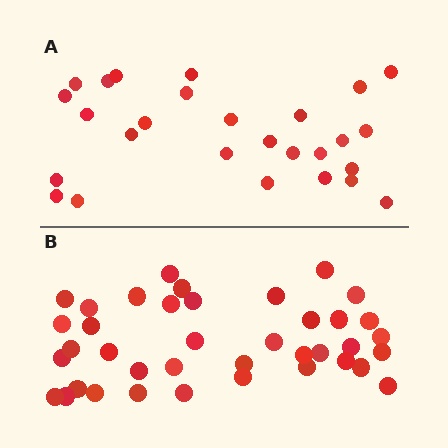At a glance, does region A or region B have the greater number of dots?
Region B (the bottom region) has more dots.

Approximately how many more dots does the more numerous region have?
Region B has roughly 12 or so more dots than region A.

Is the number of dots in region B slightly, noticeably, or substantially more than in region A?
Region B has noticeably more, but not dramatically so. The ratio is roughly 1.4 to 1.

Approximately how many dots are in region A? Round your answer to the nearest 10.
About 30 dots. (The exact count is 27, which rounds to 30.)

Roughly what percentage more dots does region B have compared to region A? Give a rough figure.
About 45% more.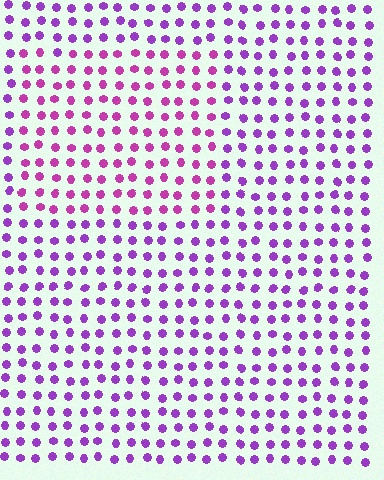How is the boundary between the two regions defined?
The boundary is defined purely by a slight shift in hue (about 30 degrees). Spacing, size, and orientation are identical on both sides.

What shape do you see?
I see a rectangle.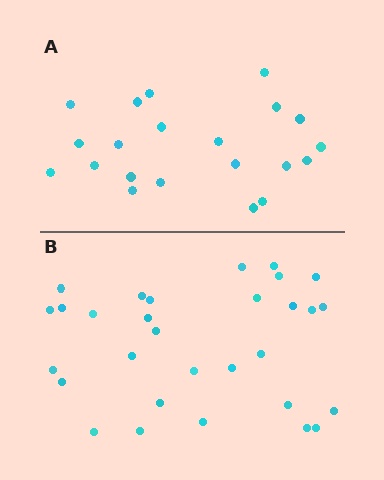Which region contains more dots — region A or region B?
Region B (the bottom region) has more dots.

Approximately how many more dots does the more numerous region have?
Region B has roughly 8 or so more dots than region A.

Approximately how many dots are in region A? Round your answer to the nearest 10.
About 20 dots. (The exact count is 21, which rounds to 20.)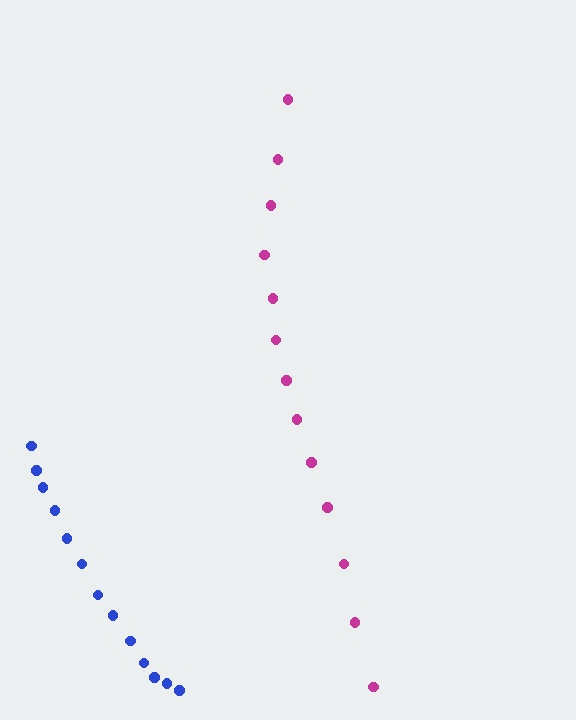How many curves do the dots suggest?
There are 2 distinct paths.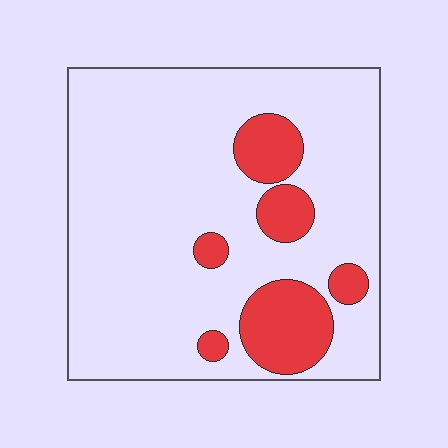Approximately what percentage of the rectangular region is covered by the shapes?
Approximately 15%.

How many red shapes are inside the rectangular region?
6.